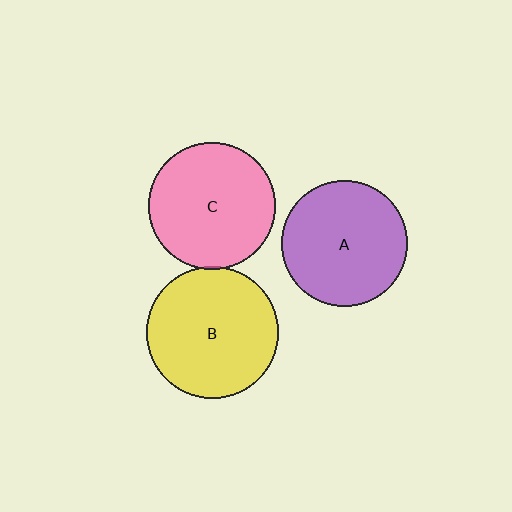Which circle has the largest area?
Circle B (yellow).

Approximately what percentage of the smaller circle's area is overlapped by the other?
Approximately 5%.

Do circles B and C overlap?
Yes.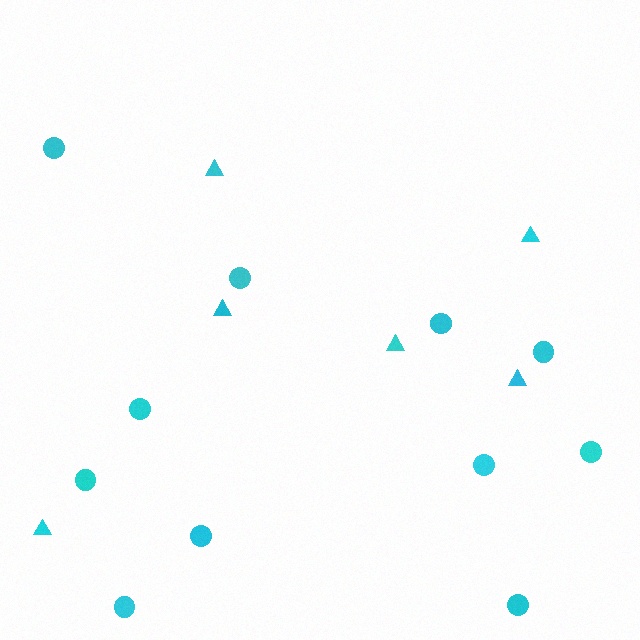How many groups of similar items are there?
There are 2 groups: one group of triangles (6) and one group of circles (11).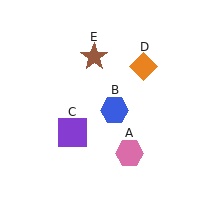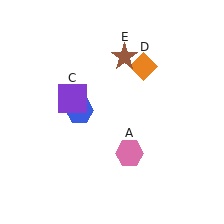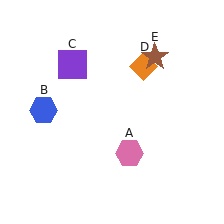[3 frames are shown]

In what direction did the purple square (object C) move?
The purple square (object C) moved up.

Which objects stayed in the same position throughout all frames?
Pink hexagon (object A) and orange diamond (object D) remained stationary.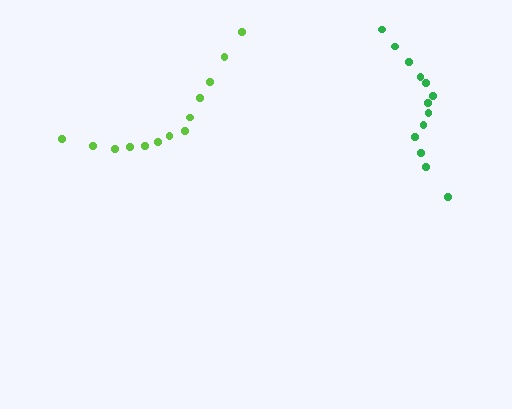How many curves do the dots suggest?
There are 2 distinct paths.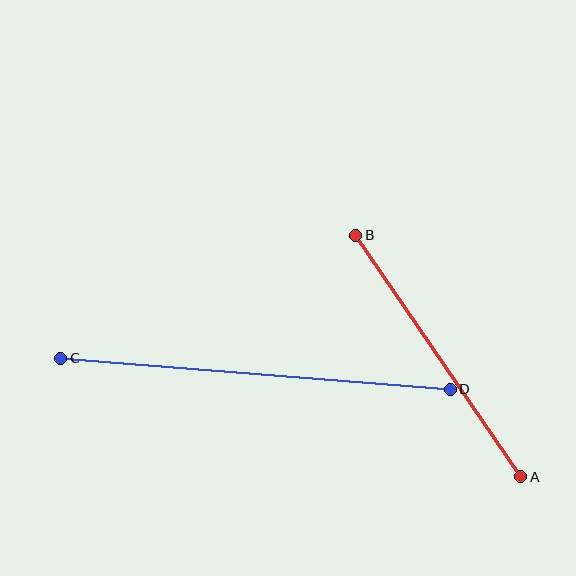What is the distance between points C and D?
The distance is approximately 391 pixels.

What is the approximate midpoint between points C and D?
The midpoint is at approximately (256, 374) pixels.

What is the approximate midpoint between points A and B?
The midpoint is at approximately (438, 356) pixels.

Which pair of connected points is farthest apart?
Points C and D are farthest apart.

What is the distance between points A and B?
The distance is approximately 293 pixels.